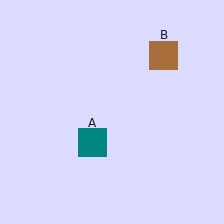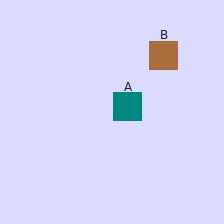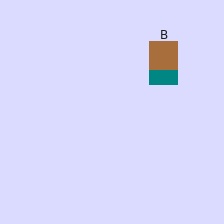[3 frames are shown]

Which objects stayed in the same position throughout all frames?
Brown square (object B) remained stationary.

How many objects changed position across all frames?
1 object changed position: teal square (object A).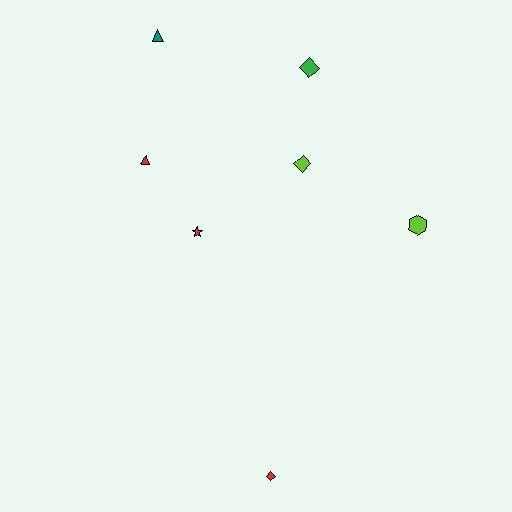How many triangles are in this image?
There are 2 triangles.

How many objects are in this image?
There are 7 objects.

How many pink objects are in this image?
There are no pink objects.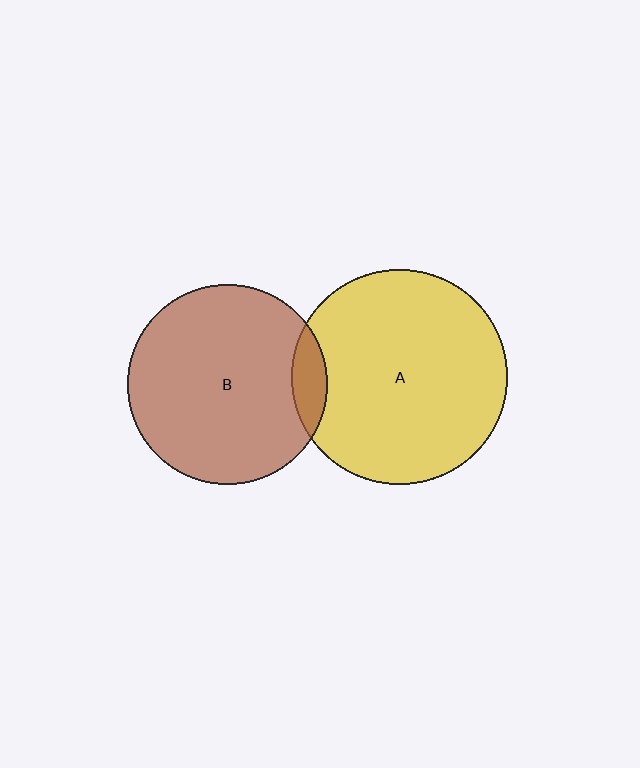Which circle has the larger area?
Circle A (yellow).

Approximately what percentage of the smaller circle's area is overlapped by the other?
Approximately 10%.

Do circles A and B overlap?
Yes.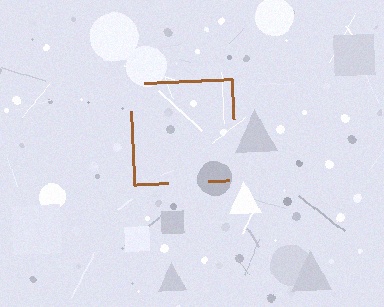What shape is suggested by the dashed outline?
The dashed outline suggests a square.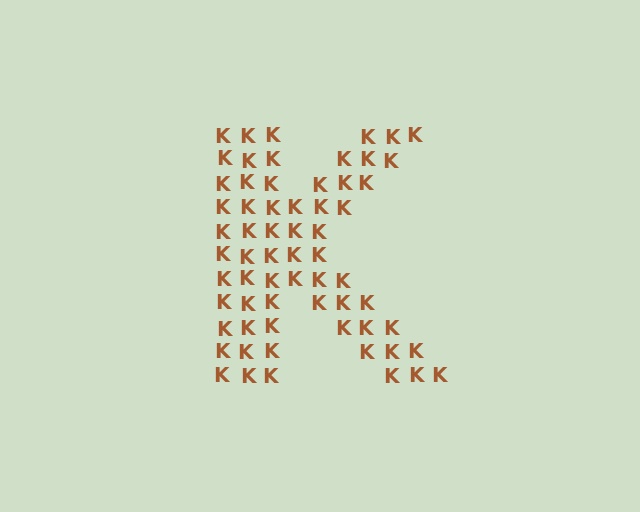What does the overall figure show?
The overall figure shows the letter K.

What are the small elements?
The small elements are letter K's.